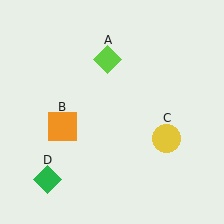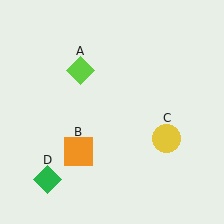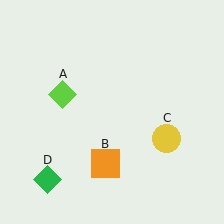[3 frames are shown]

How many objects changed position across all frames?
2 objects changed position: lime diamond (object A), orange square (object B).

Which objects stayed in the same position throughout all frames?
Yellow circle (object C) and green diamond (object D) remained stationary.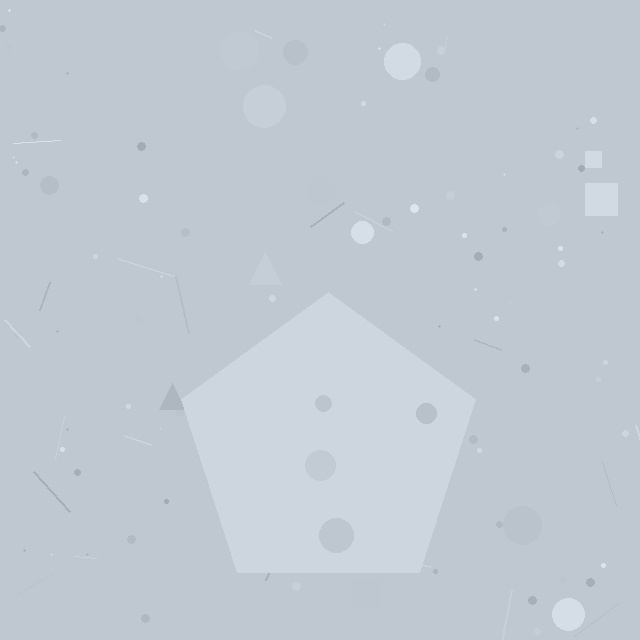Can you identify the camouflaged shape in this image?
The camouflaged shape is a pentagon.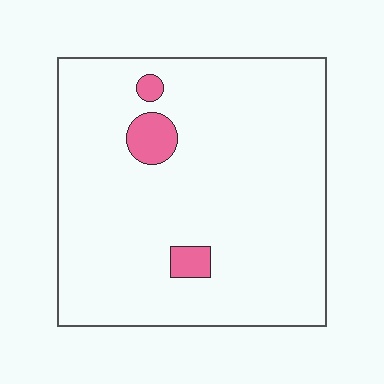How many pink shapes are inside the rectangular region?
3.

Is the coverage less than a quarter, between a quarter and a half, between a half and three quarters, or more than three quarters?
Less than a quarter.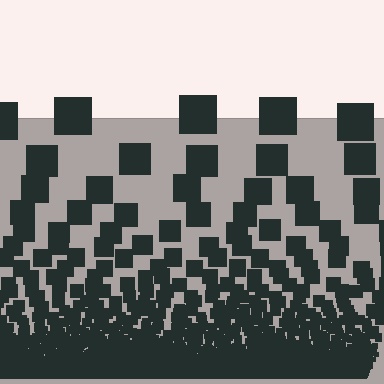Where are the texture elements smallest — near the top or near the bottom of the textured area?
Near the bottom.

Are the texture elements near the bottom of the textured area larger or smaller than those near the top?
Smaller. The gradient is inverted — elements near the bottom are smaller and denser.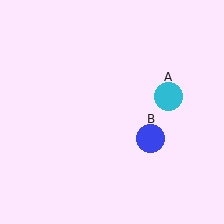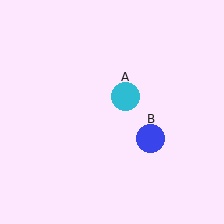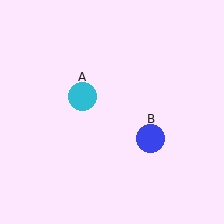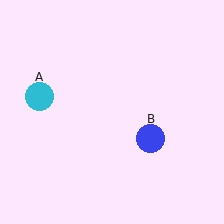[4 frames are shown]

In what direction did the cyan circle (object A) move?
The cyan circle (object A) moved left.